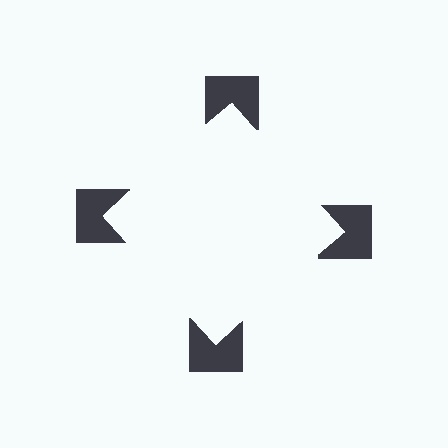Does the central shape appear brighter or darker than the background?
It typically appears slightly brighter than the background, even though no actual brightness change is drawn.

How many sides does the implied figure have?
4 sides.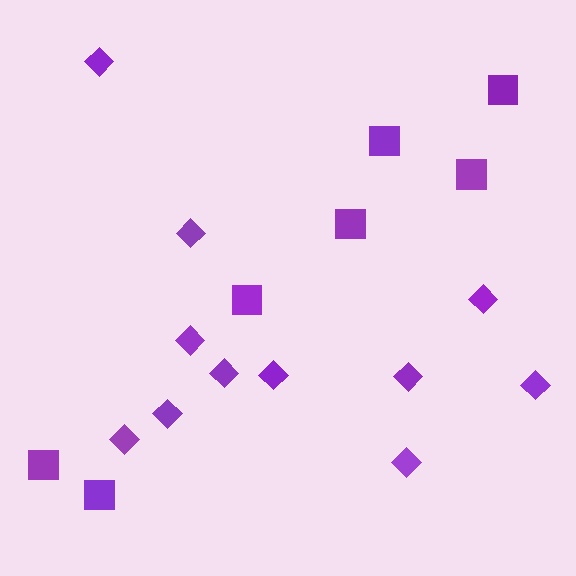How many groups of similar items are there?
There are 2 groups: one group of squares (7) and one group of diamonds (11).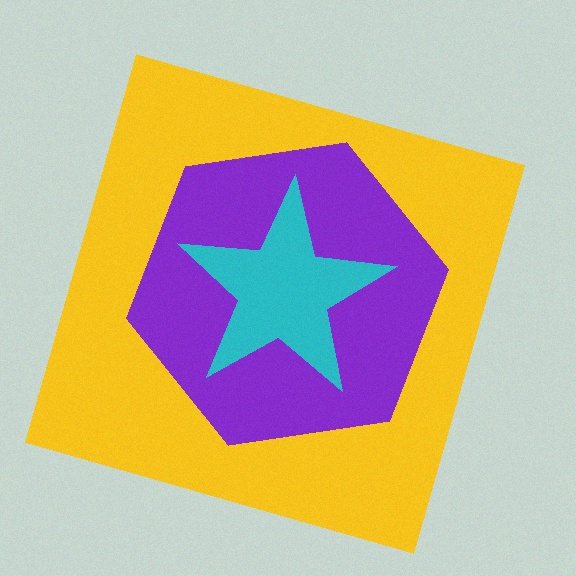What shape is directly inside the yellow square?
The purple hexagon.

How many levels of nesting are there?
3.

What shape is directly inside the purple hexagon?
The cyan star.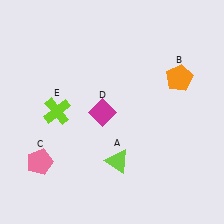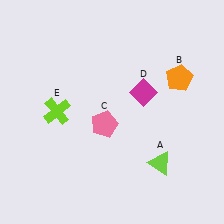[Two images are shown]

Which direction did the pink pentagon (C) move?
The pink pentagon (C) moved right.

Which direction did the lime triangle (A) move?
The lime triangle (A) moved right.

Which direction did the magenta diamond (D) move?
The magenta diamond (D) moved right.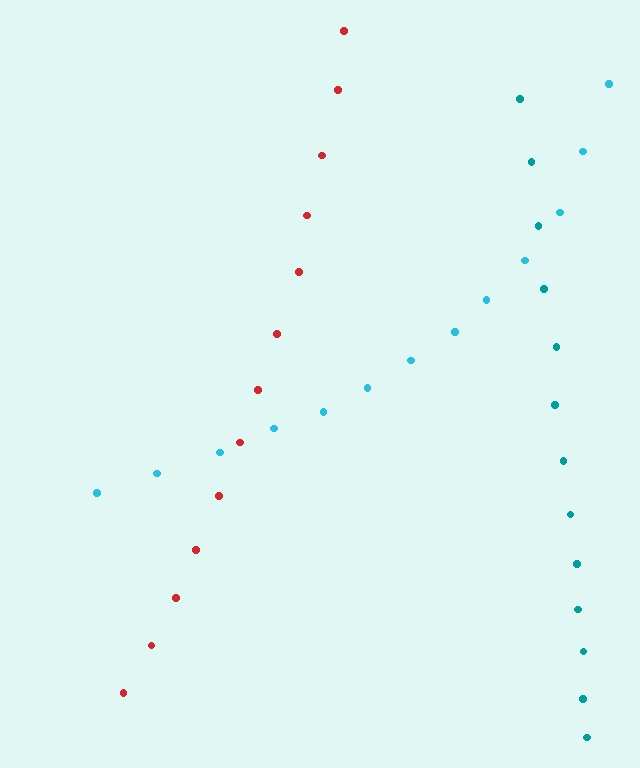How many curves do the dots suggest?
There are 3 distinct paths.